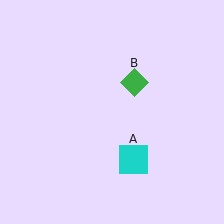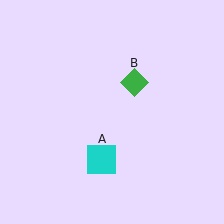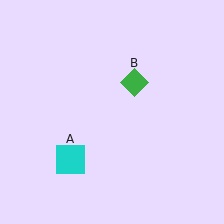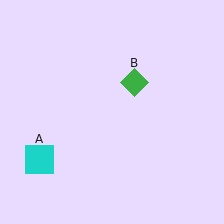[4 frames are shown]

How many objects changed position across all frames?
1 object changed position: cyan square (object A).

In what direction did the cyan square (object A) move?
The cyan square (object A) moved left.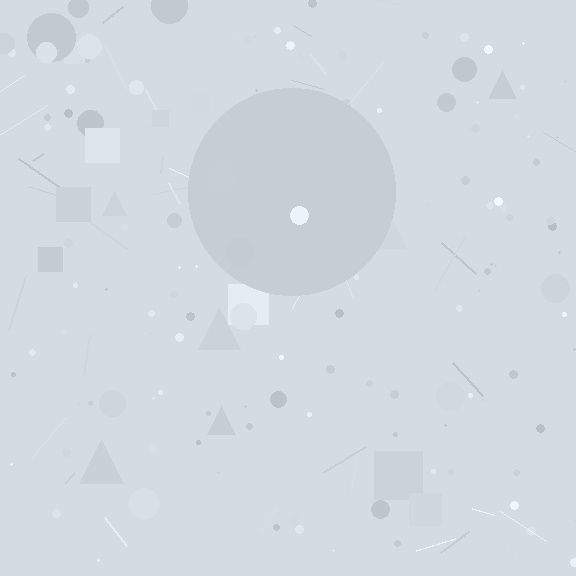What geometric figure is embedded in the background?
A circle is embedded in the background.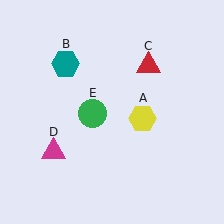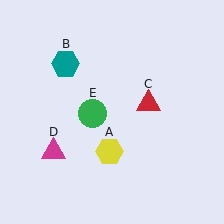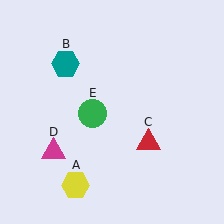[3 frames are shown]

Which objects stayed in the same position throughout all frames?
Teal hexagon (object B) and magenta triangle (object D) and green circle (object E) remained stationary.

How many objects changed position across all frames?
2 objects changed position: yellow hexagon (object A), red triangle (object C).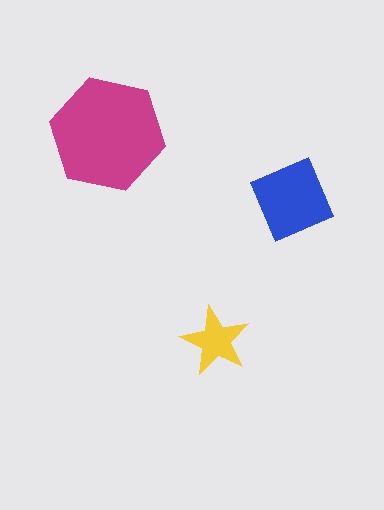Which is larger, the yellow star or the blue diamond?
The blue diamond.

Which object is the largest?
The magenta hexagon.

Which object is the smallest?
The yellow star.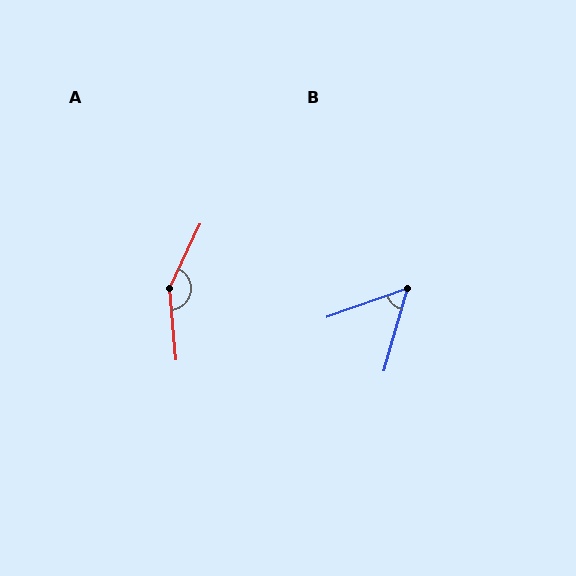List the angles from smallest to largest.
B (54°), A (149°).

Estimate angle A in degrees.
Approximately 149 degrees.